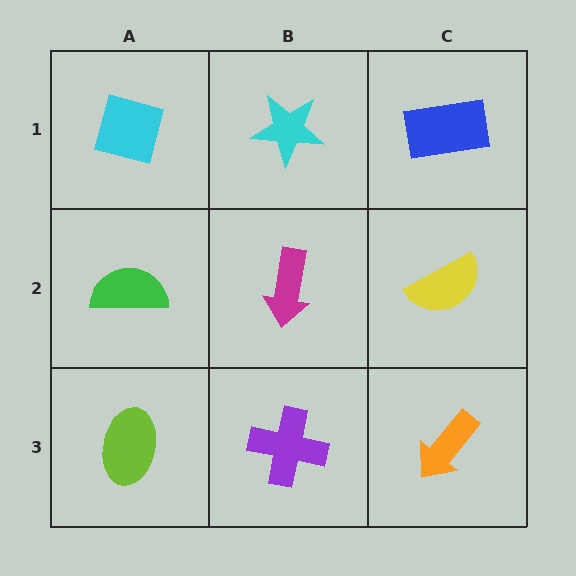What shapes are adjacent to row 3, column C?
A yellow semicircle (row 2, column C), a purple cross (row 3, column B).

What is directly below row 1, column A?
A green semicircle.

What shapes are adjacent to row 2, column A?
A cyan diamond (row 1, column A), a lime ellipse (row 3, column A), a magenta arrow (row 2, column B).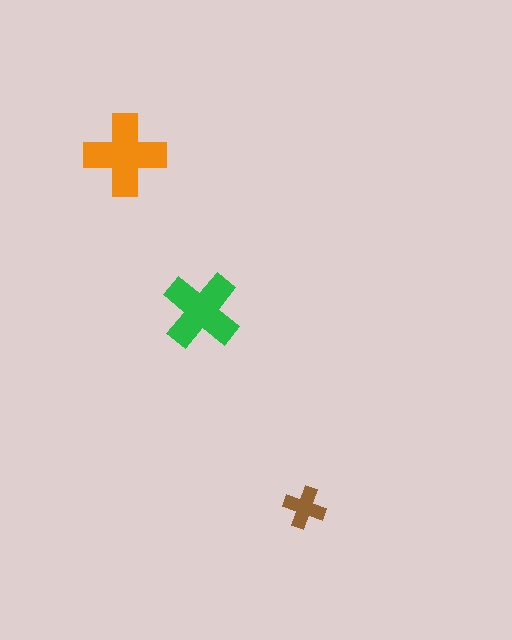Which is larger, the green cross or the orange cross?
The orange one.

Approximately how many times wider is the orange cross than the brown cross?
About 2 times wider.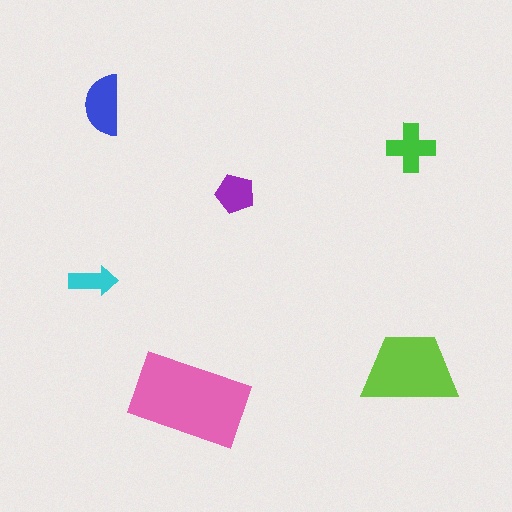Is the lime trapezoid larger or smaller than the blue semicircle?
Larger.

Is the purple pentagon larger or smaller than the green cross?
Smaller.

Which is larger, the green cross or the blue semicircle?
The blue semicircle.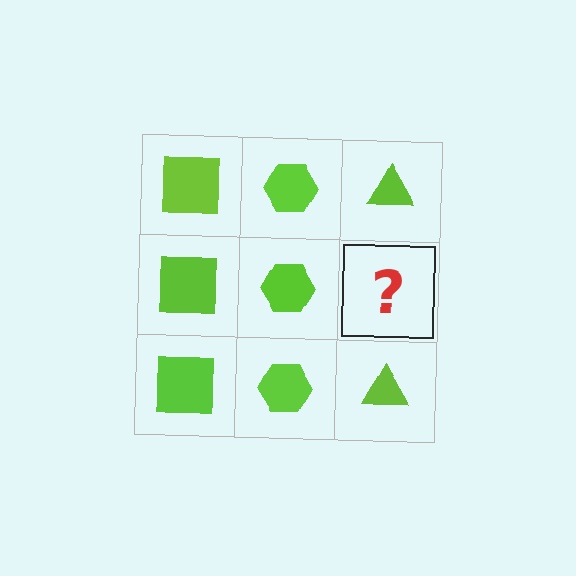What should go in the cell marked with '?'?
The missing cell should contain a lime triangle.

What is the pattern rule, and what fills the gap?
The rule is that each column has a consistent shape. The gap should be filled with a lime triangle.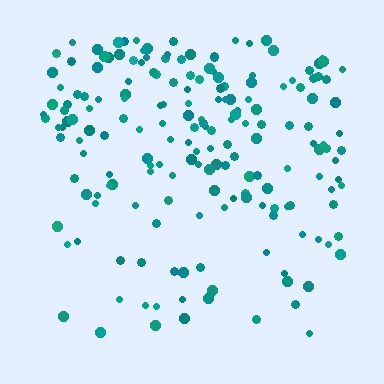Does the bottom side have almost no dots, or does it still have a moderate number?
Still a moderate number, just noticeably fewer than the top.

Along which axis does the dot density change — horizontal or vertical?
Vertical.